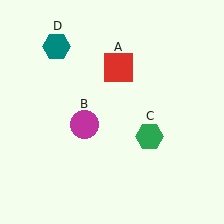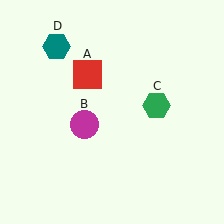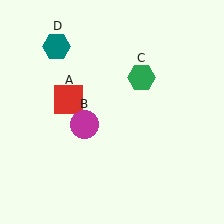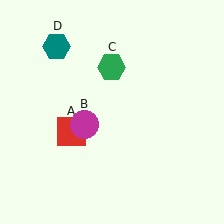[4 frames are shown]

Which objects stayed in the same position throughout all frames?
Magenta circle (object B) and teal hexagon (object D) remained stationary.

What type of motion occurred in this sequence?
The red square (object A), green hexagon (object C) rotated counterclockwise around the center of the scene.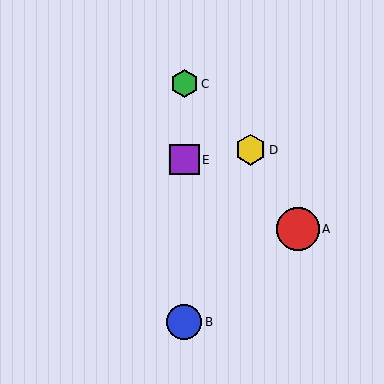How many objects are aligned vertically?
3 objects (B, C, E) are aligned vertically.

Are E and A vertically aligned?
No, E is at x≈184 and A is at x≈298.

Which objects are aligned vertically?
Objects B, C, E are aligned vertically.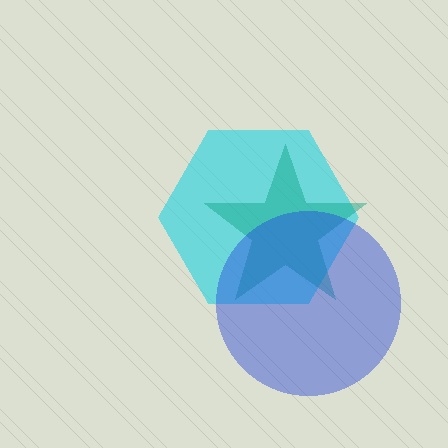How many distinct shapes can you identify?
There are 3 distinct shapes: a cyan hexagon, a teal star, a blue circle.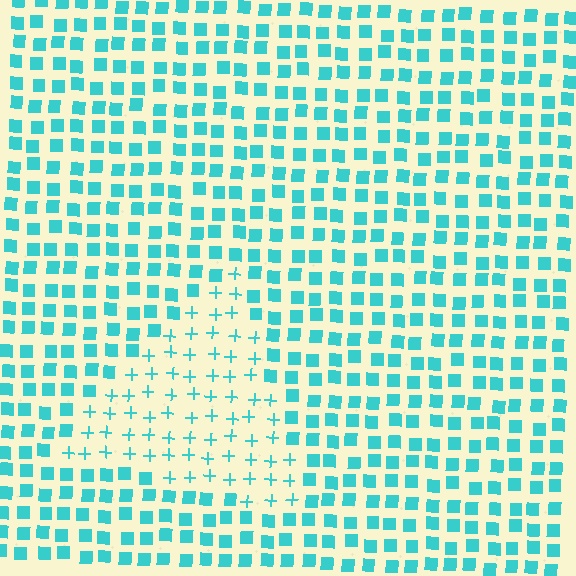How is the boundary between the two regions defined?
The boundary is defined by a change in element shape: plus signs inside vs. squares outside. All elements share the same color and spacing.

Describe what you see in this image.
The image is filled with small cyan elements arranged in a uniform grid. A triangle-shaped region contains plus signs, while the surrounding area contains squares. The boundary is defined purely by the change in element shape.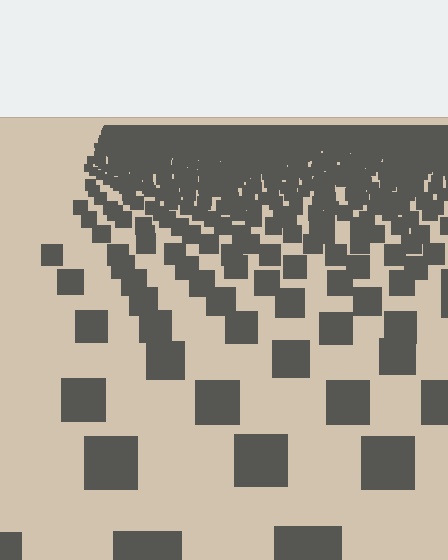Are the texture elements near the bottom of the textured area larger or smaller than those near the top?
Larger. Near the bottom, elements are closer to the viewer and appear at a bigger on-screen size.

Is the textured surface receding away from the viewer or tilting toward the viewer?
The surface is receding away from the viewer. Texture elements get smaller and denser toward the top.